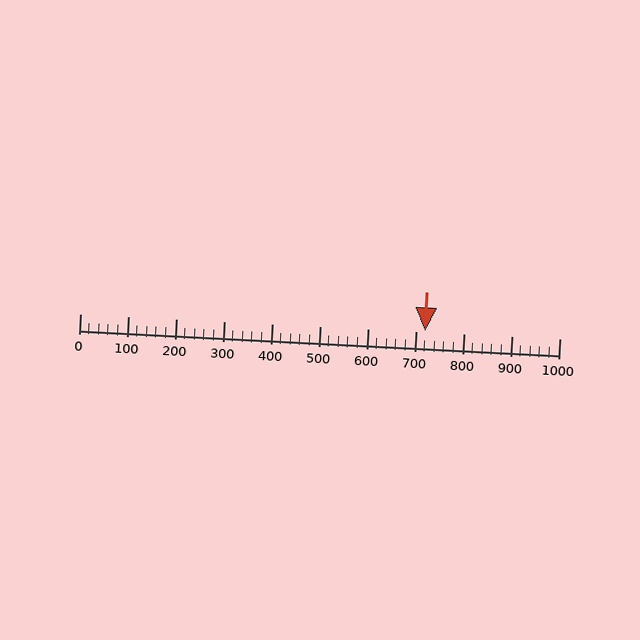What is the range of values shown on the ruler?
The ruler shows values from 0 to 1000.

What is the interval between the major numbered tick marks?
The major tick marks are spaced 100 units apart.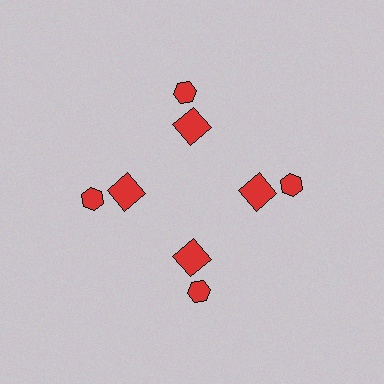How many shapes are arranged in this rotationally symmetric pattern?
There are 8 shapes, arranged in 4 groups of 2.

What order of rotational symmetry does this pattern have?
This pattern has 4-fold rotational symmetry.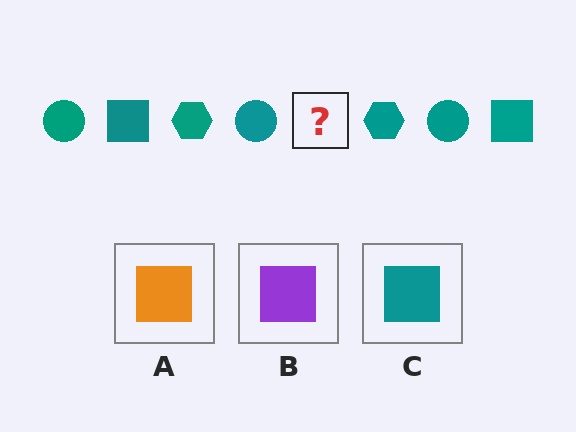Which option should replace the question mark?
Option C.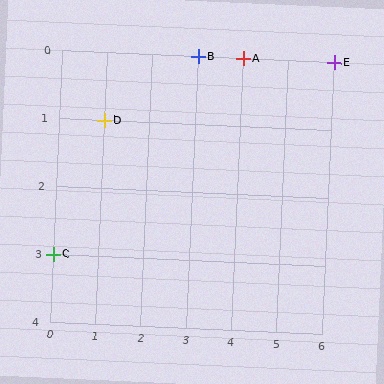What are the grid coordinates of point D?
Point D is at grid coordinates (1, 1).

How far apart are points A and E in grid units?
Points A and E are 2 columns apart.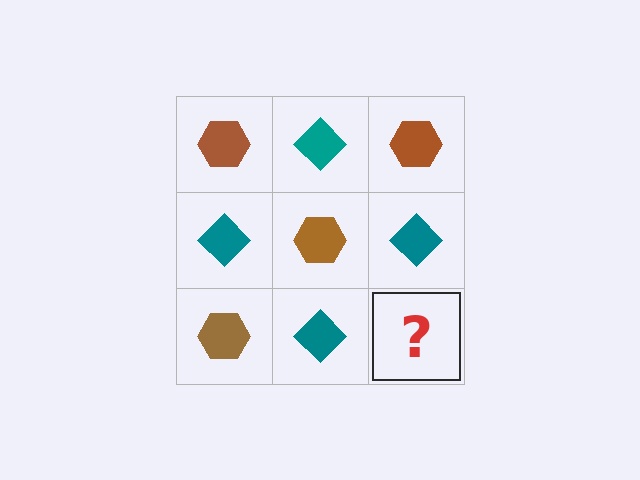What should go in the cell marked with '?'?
The missing cell should contain a brown hexagon.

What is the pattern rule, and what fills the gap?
The rule is that it alternates brown hexagon and teal diamond in a checkerboard pattern. The gap should be filled with a brown hexagon.